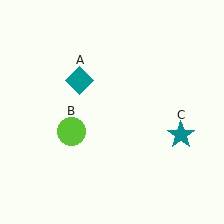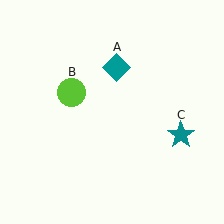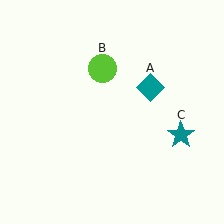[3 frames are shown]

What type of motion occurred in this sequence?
The teal diamond (object A), lime circle (object B) rotated clockwise around the center of the scene.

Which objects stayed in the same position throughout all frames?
Teal star (object C) remained stationary.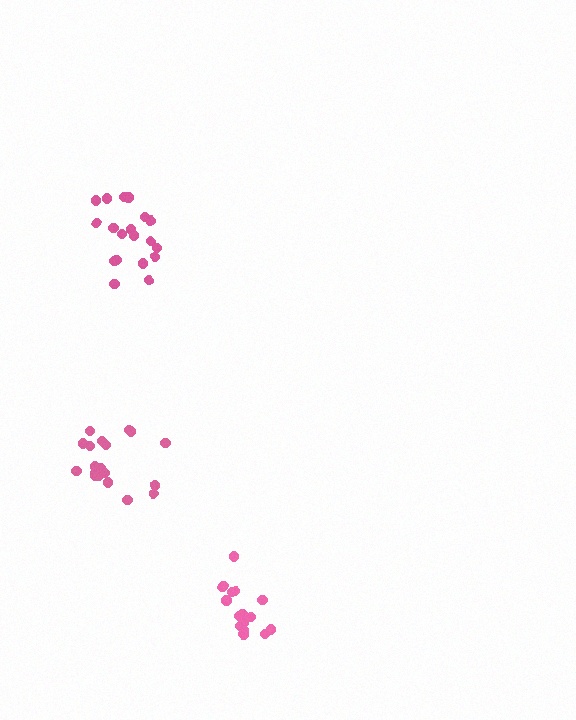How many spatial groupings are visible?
There are 3 spatial groupings.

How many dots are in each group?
Group 1: 16 dots, Group 2: 19 dots, Group 3: 19 dots (54 total).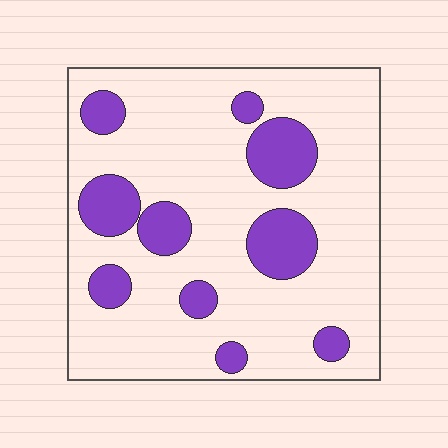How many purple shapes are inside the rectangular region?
10.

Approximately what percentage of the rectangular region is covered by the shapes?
Approximately 20%.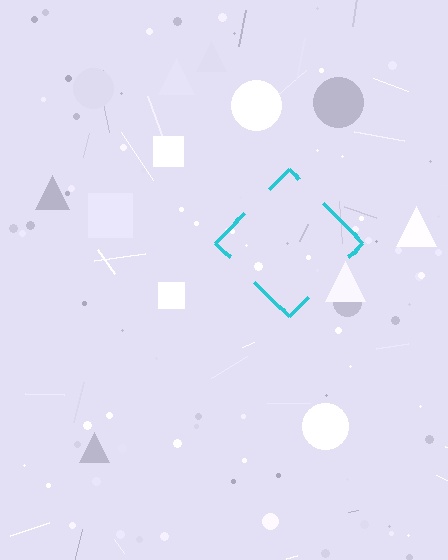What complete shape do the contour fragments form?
The contour fragments form a diamond.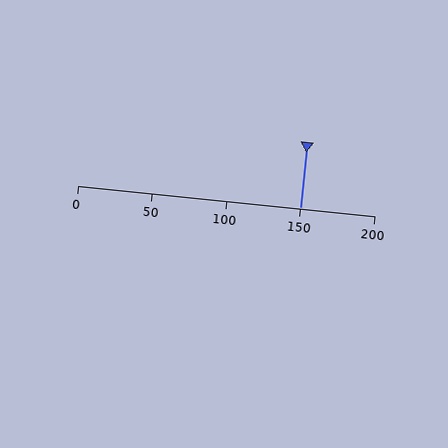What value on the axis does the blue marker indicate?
The marker indicates approximately 150.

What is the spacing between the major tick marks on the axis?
The major ticks are spaced 50 apart.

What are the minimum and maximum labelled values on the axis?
The axis runs from 0 to 200.